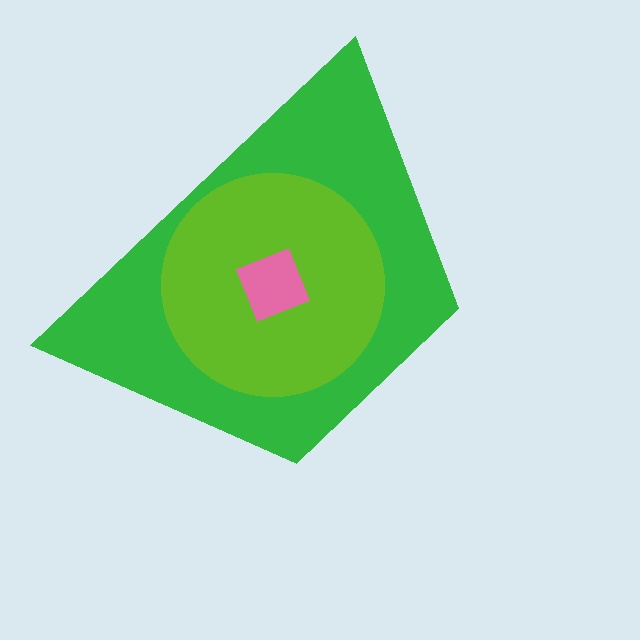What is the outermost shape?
The green trapezoid.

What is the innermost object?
The pink square.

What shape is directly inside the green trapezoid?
The lime circle.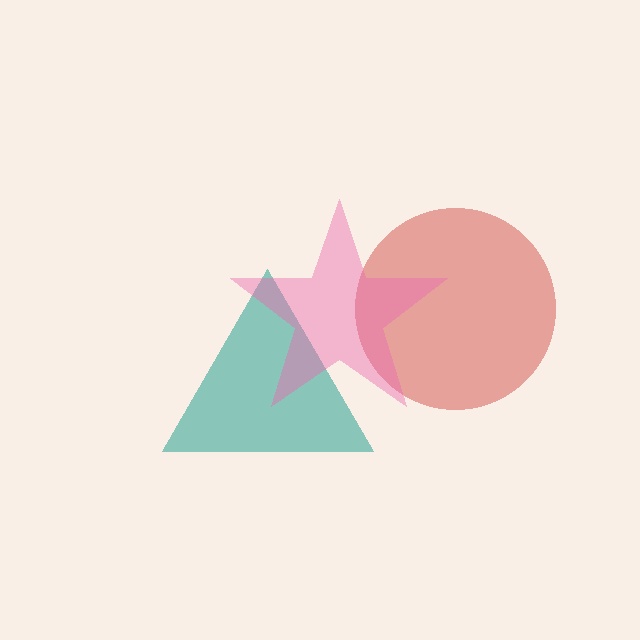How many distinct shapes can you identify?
There are 3 distinct shapes: a red circle, a teal triangle, a pink star.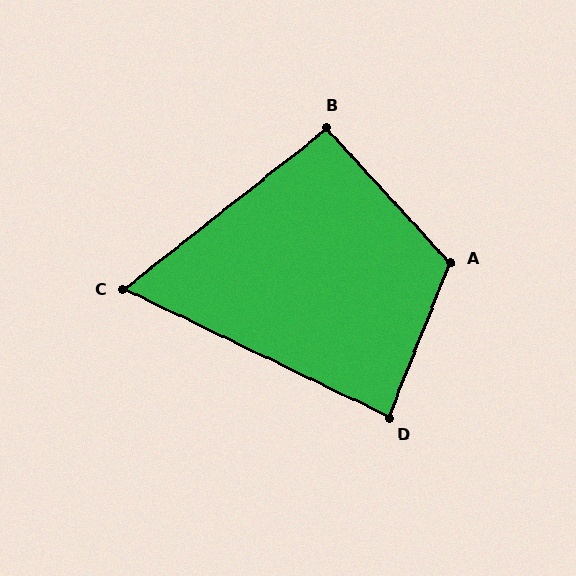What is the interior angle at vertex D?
Approximately 86 degrees (approximately right).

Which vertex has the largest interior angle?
A, at approximately 116 degrees.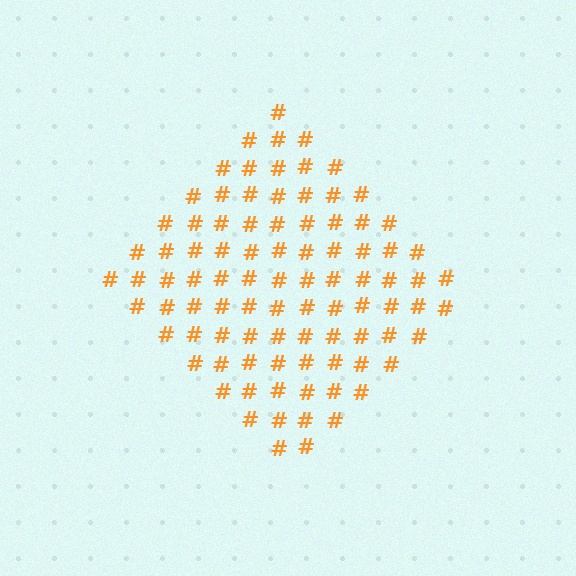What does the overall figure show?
The overall figure shows a diamond.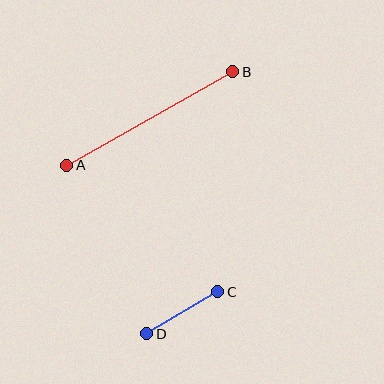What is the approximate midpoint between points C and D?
The midpoint is at approximately (182, 313) pixels.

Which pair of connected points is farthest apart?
Points A and B are farthest apart.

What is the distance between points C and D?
The distance is approximately 82 pixels.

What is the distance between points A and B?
The distance is approximately 190 pixels.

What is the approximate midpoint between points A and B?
The midpoint is at approximately (150, 118) pixels.